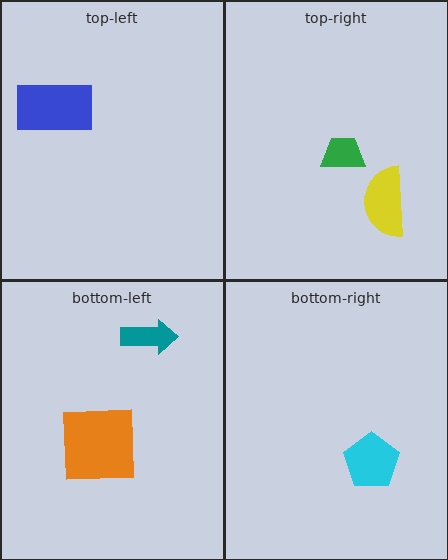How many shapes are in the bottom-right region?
1.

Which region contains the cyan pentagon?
The bottom-right region.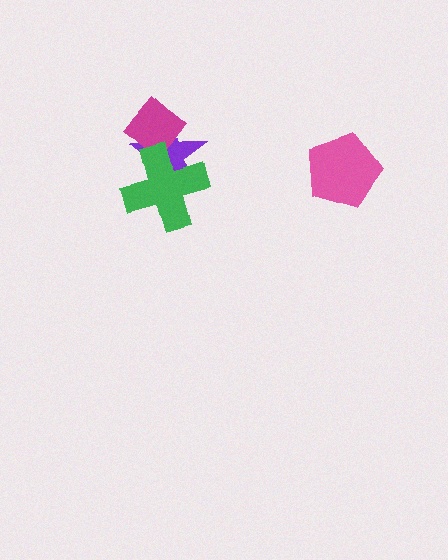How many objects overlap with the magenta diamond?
2 objects overlap with the magenta diamond.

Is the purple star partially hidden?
Yes, it is partially covered by another shape.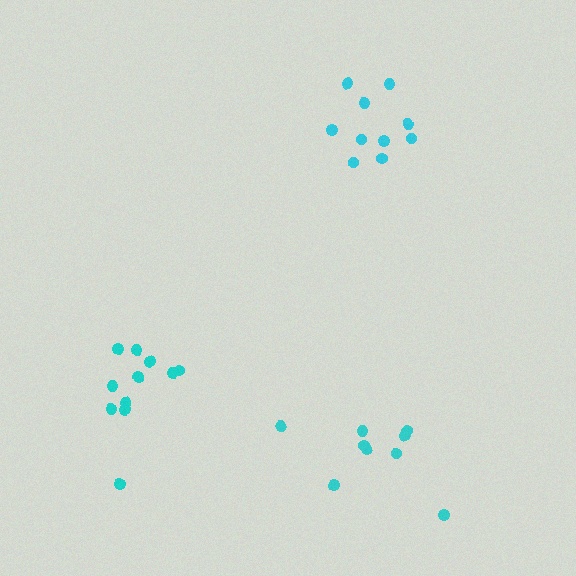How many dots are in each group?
Group 1: 10 dots, Group 2: 9 dots, Group 3: 11 dots (30 total).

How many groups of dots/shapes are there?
There are 3 groups.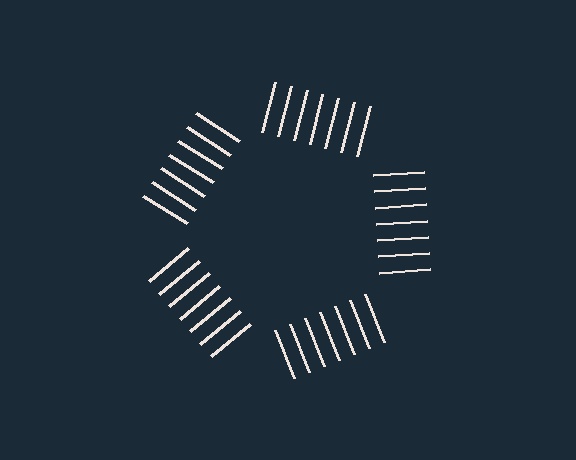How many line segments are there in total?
35 — 7 along each of the 5 edges.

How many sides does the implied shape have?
5 sides — the line-ends trace a pentagon.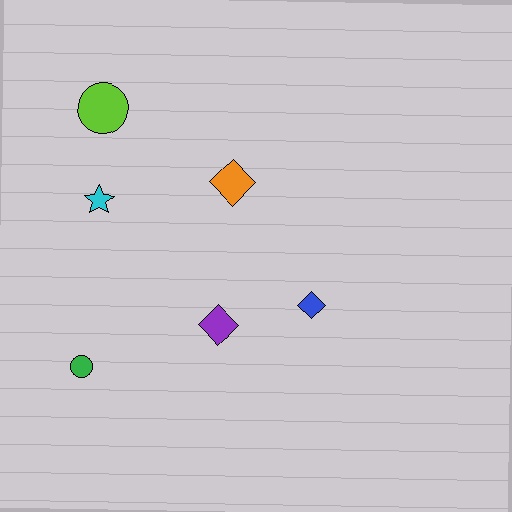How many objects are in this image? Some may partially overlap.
There are 6 objects.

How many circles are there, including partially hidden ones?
There are 2 circles.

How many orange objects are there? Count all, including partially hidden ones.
There is 1 orange object.